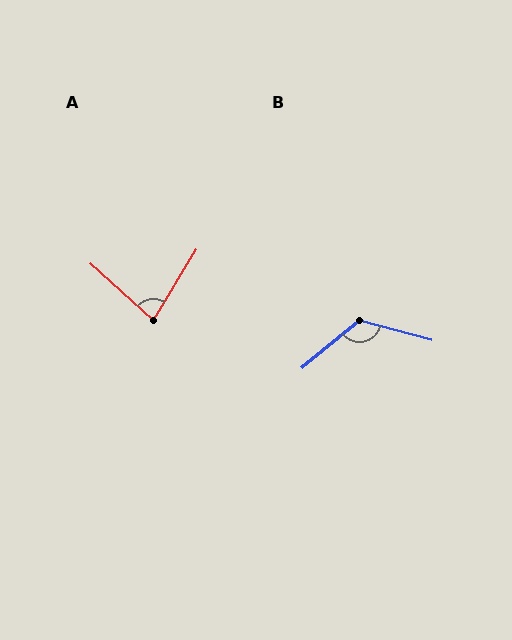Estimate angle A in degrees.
Approximately 79 degrees.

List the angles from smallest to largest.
A (79°), B (126°).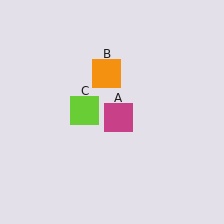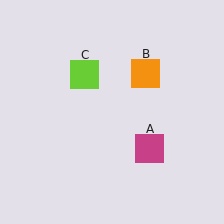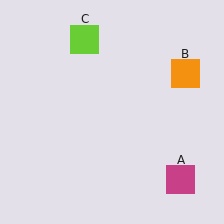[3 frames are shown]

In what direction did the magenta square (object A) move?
The magenta square (object A) moved down and to the right.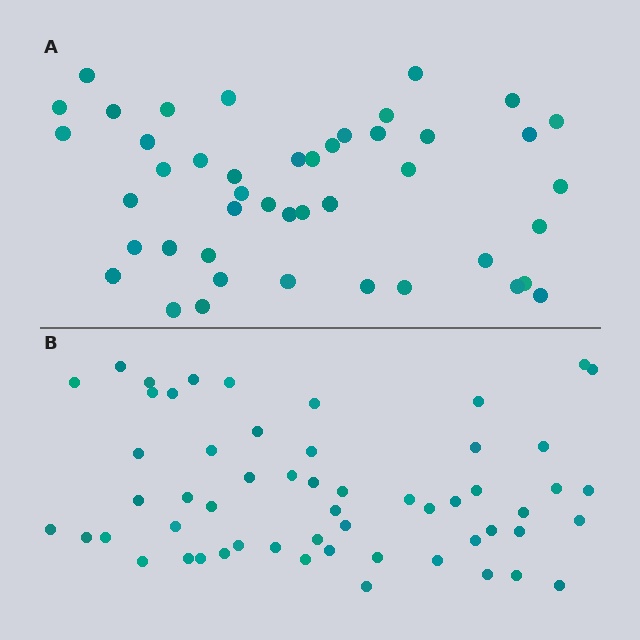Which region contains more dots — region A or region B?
Region B (the bottom region) has more dots.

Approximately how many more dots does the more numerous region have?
Region B has roughly 12 or so more dots than region A.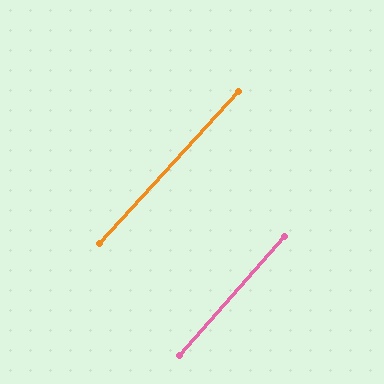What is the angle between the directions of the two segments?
Approximately 1 degree.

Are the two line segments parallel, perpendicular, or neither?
Parallel — their directions differ by only 1.3°.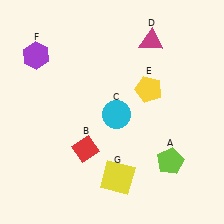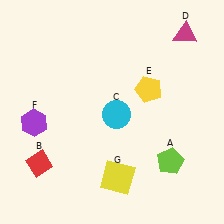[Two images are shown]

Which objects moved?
The objects that moved are: the red diamond (B), the magenta triangle (D), the purple hexagon (F).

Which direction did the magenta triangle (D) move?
The magenta triangle (D) moved right.